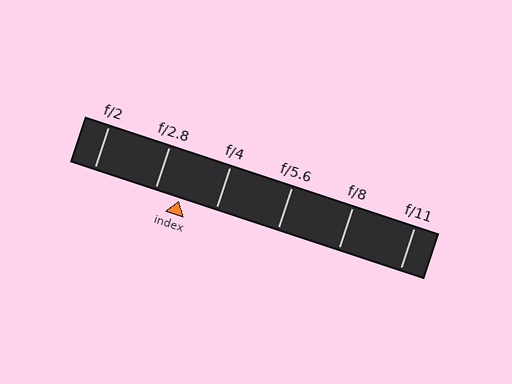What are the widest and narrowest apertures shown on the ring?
The widest aperture shown is f/2 and the narrowest is f/11.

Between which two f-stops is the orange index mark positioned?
The index mark is between f/2.8 and f/4.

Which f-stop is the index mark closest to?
The index mark is closest to f/2.8.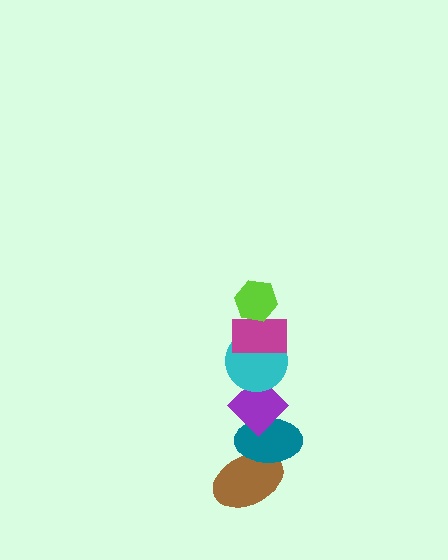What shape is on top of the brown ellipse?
The teal ellipse is on top of the brown ellipse.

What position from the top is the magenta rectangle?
The magenta rectangle is 2nd from the top.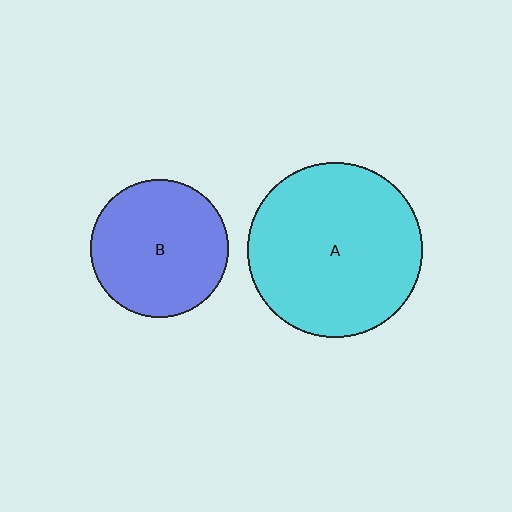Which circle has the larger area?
Circle A (cyan).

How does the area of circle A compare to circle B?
Approximately 1.6 times.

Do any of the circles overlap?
No, none of the circles overlap.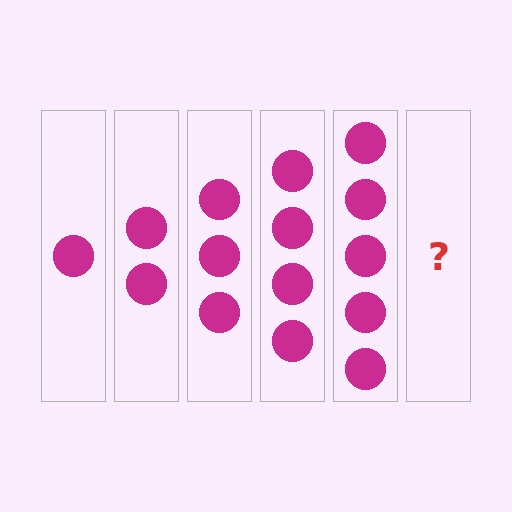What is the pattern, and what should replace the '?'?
The pattern is that each step adds one more circle. The '?' should be 6 circles.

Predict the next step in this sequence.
The next step is 6 circles.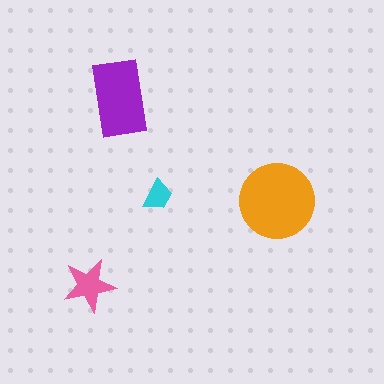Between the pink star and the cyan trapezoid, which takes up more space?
The pink star.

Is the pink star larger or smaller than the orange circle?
Smaller.